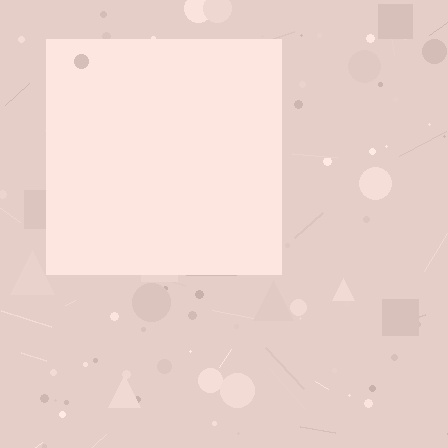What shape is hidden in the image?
A square is hidden in the image.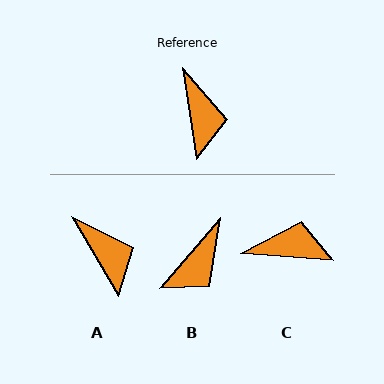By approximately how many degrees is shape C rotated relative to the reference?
Approximately 76 degrees counter-clockwise.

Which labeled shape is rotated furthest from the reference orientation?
C, about 76 degrees away.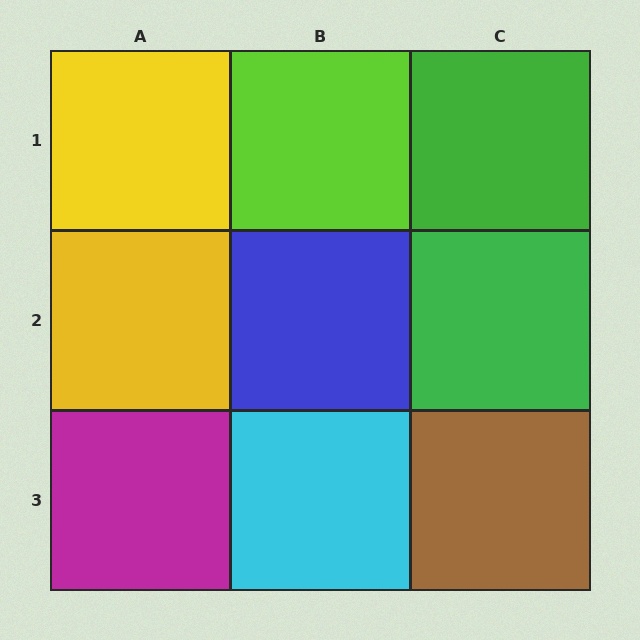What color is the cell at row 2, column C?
Green.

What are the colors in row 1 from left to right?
Yellow, lime, green.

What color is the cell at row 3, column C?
Brown.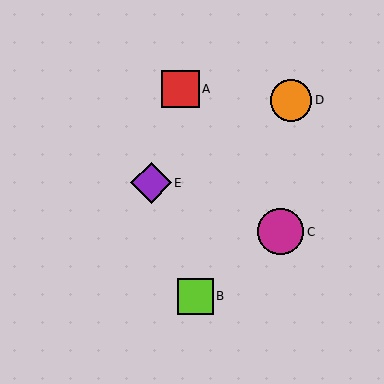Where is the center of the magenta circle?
The center of the magenta circle is at (281, 232).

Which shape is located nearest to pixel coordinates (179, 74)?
The red square (labeled A) at (180, 89) is nearest to that location.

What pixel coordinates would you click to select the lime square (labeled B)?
Click at (195, 296) to select the lime square B.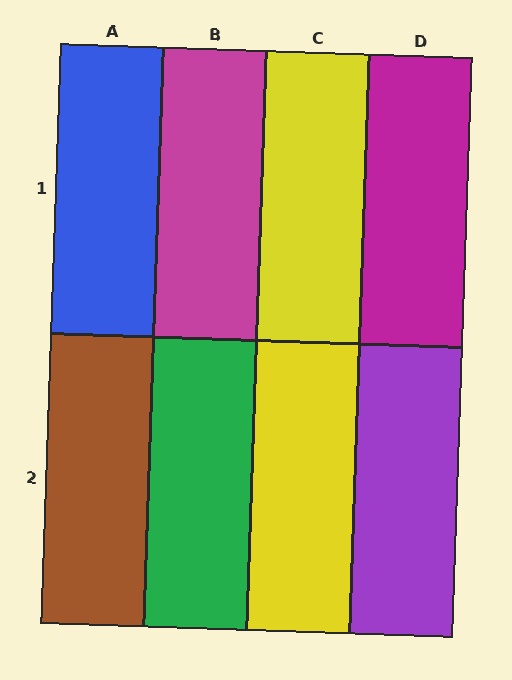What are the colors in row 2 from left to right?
Brown, green, yellow, purple.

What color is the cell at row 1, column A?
Blue.